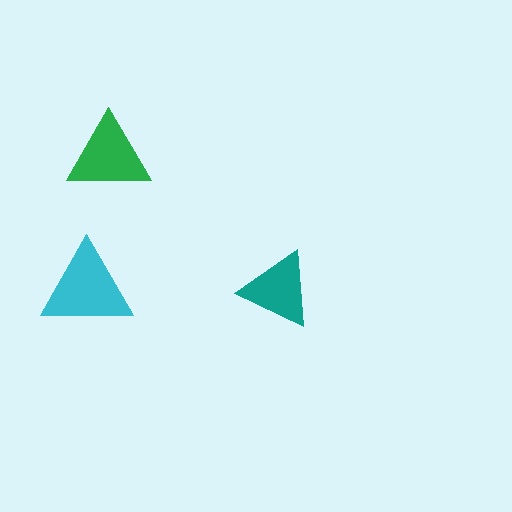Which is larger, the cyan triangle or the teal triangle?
The cyan one.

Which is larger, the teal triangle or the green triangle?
The green one.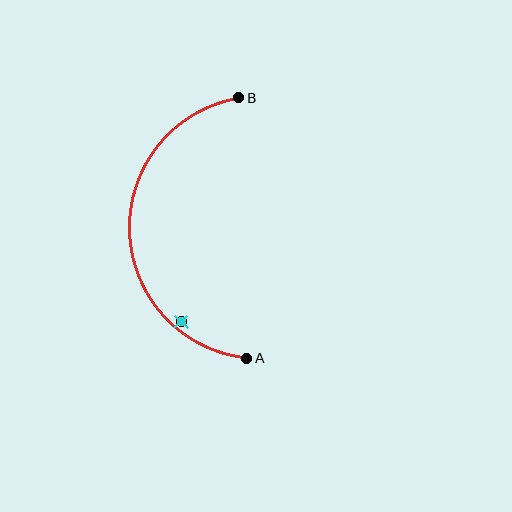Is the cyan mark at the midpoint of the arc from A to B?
No — the cyan mark does not lie on the arc at all. It sits slightly inside the curve.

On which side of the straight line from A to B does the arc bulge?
The arc bulges to the left of the straight line connecting A and B.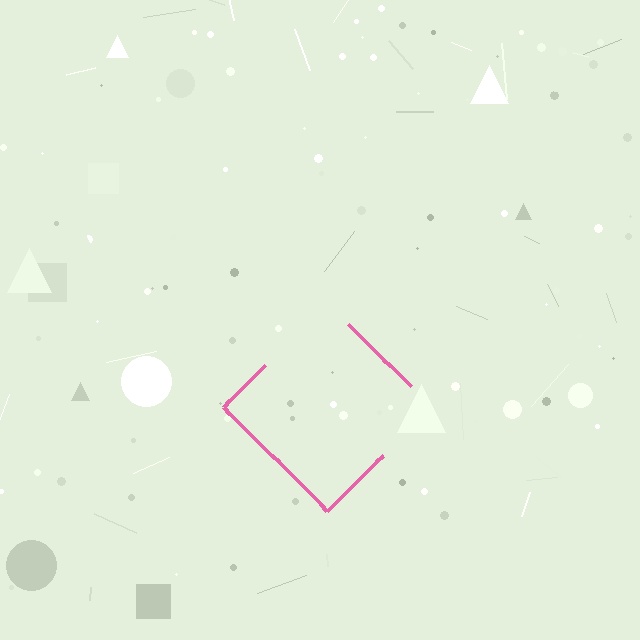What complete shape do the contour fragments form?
The contour fragments form a diamond.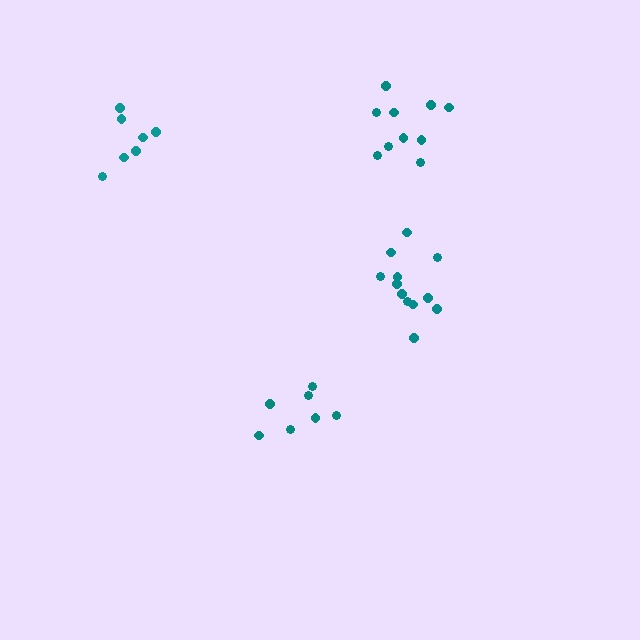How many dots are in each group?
Group 1: 12 dots, Group 2: 7 dots, Group 3: 7 dots, Group 4: 10 dots (36 total).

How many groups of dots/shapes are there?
There are 4 groups.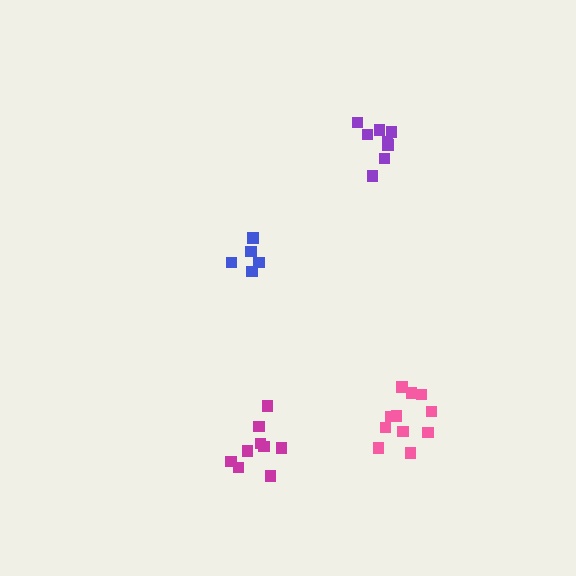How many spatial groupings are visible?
There are 4 spatial groupings.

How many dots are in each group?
Group 1: 8 dots, Group 2: 5 dots, Group 3: 11 dots, Group 4: 9 dots (33 total).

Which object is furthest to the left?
The blue cluster is leftmost.